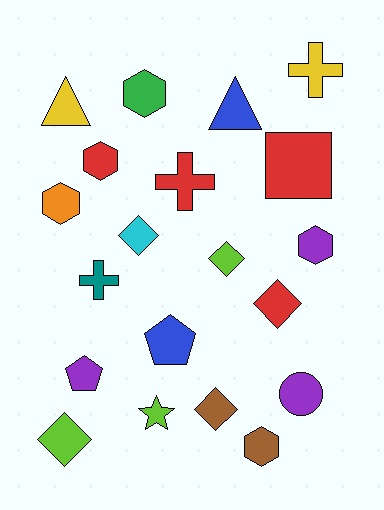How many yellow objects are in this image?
There are 2 yellow objects.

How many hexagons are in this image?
There are 5 hexagons.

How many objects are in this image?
There are 20 objects.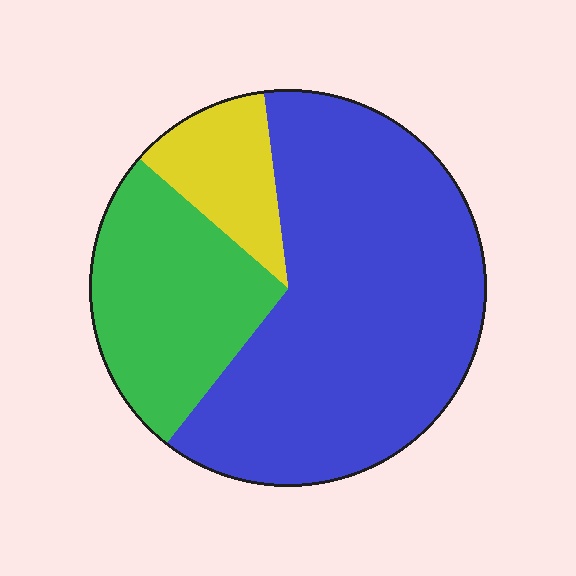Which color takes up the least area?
Yellow, at roughly 10%.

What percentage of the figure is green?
Green covers roughly 25% of the figure.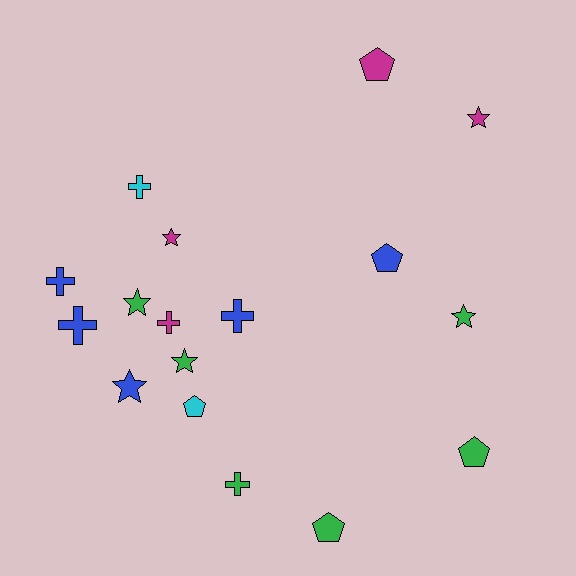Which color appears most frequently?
Green, with 6 objects.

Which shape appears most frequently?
Star, with 6 objects.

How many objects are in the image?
There are 17 objects.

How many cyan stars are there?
There are no cyan stars.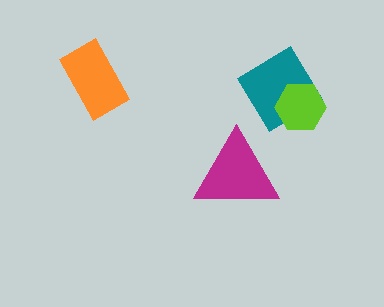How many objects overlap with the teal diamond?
1 object overlaps with the teal diamond.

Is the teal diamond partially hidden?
Yes, it is partially covered by another shape.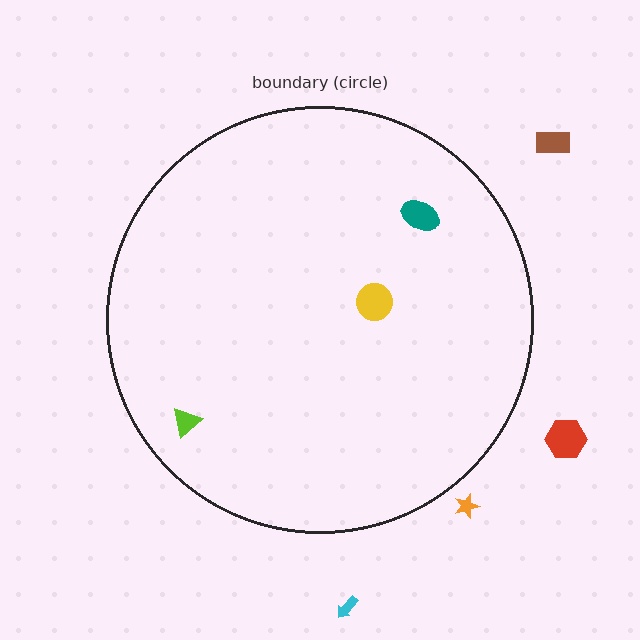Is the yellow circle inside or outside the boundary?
Inside.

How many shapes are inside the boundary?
3 inside, 4 outside.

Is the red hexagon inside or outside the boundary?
Outside.